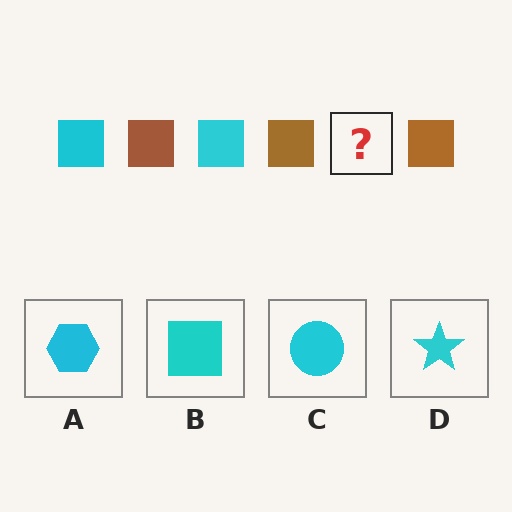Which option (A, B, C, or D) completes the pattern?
B.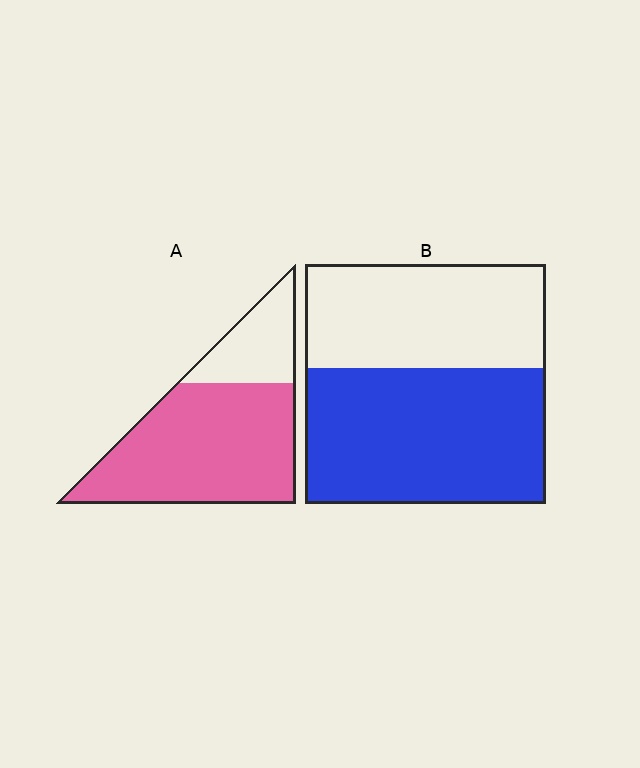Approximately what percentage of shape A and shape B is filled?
A is approximately 75% and B is approximately 55%.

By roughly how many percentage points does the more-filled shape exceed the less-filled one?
By roughly 20 percentage points (A over B).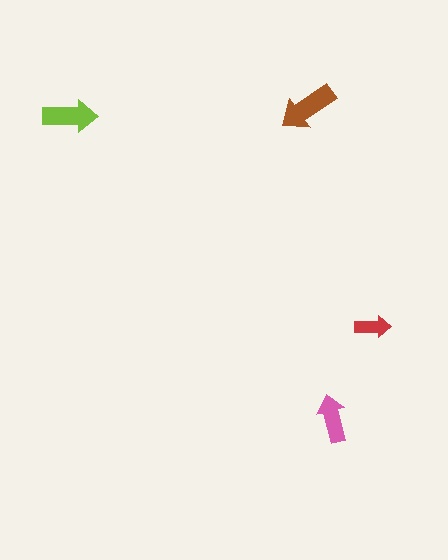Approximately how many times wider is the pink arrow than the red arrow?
About 1.5 times wider.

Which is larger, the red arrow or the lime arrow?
The lime one.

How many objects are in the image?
There are 4 objects in the image.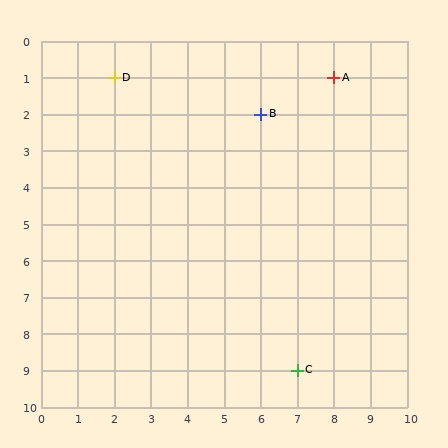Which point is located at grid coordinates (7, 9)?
Point C is at (7, 9).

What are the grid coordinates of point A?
Point A is at grid coordinates (8, 1).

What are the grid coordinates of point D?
Point D is at grid coordinates (2, 1).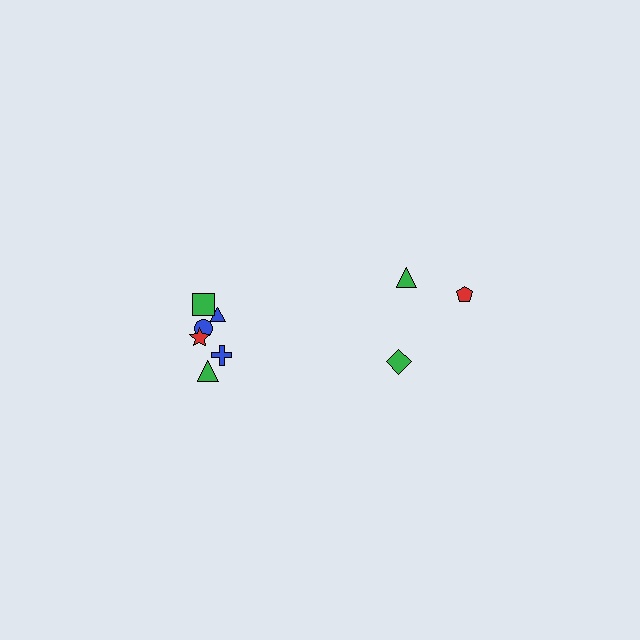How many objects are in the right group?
There are 3 objects.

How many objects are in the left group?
There are 6 objects.